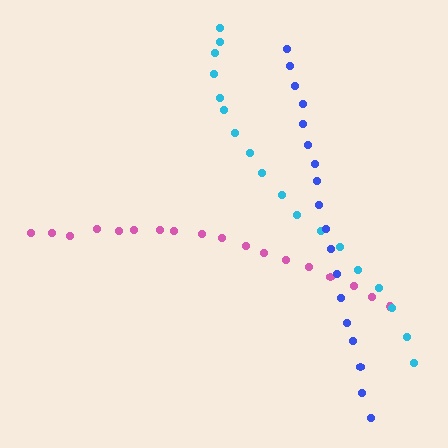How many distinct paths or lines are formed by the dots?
There are 3 distinct paths.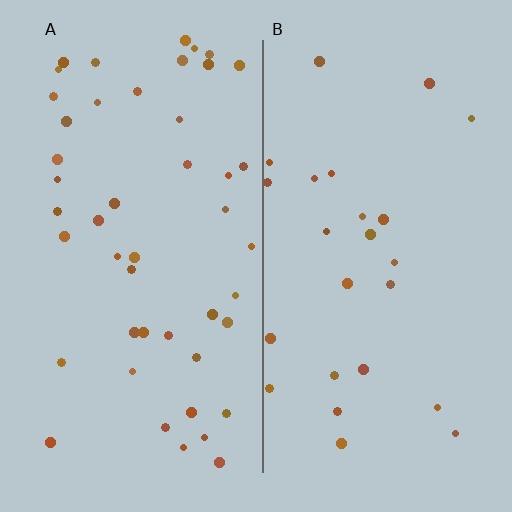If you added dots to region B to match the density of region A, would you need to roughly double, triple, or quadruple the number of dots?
Approximately double.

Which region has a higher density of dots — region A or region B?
A (the left).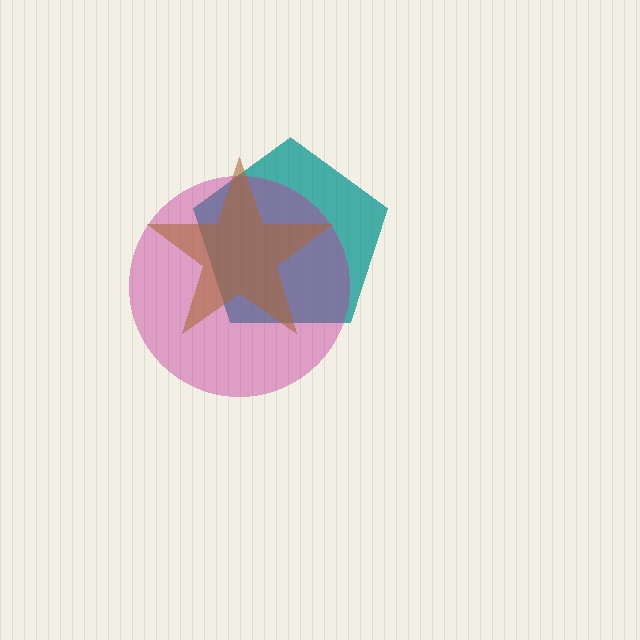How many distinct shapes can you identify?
There are 3 distinct shapes: a teal pentagon, a magenta circle, a brown star.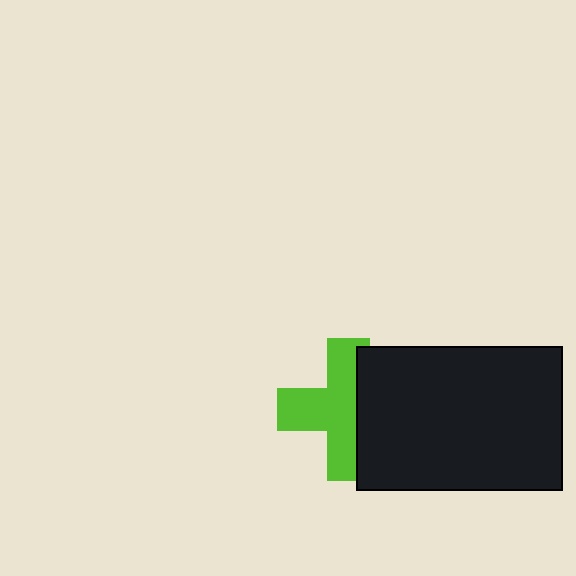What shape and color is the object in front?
The object in front is a black rectangle.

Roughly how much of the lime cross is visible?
About half of it is visible (roughly 61%).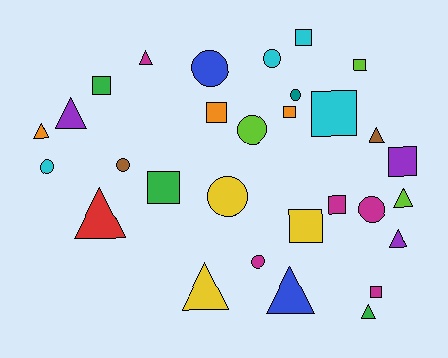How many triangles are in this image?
There are 10 triangles.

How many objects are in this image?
There are 30 objects.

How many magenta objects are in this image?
There are 5 magenta objects.